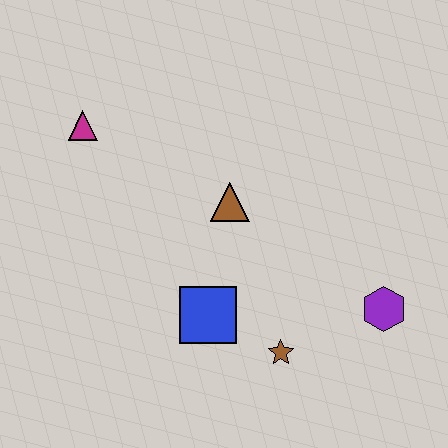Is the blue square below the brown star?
No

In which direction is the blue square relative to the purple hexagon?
The blue square is to the left of the purple hexagon.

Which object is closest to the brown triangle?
The blue square is closest to the brown triangle.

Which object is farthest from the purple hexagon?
The magenta triangle is farthest from the purple hexagon.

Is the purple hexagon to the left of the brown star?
No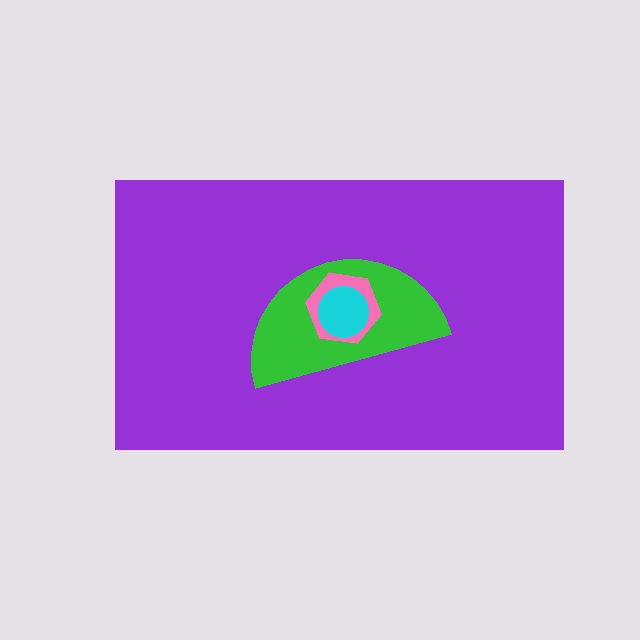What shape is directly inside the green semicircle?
The pink hexagon.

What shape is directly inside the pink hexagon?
The cyan circle.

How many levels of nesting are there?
4.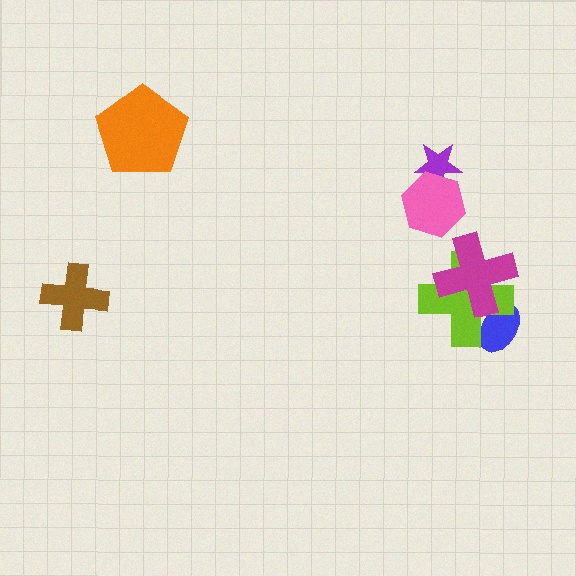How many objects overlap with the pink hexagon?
1 object overlaps with the pink hexagon.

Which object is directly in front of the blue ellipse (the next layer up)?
The lime cross is directly in front of the blue ellipse.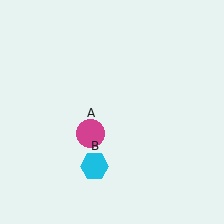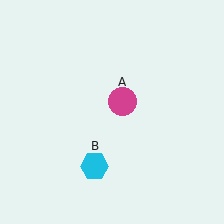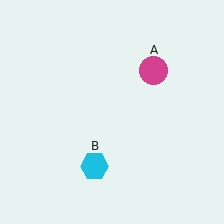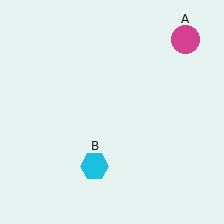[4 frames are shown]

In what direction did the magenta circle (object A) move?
The magenta circle (object A) moved up and to the right.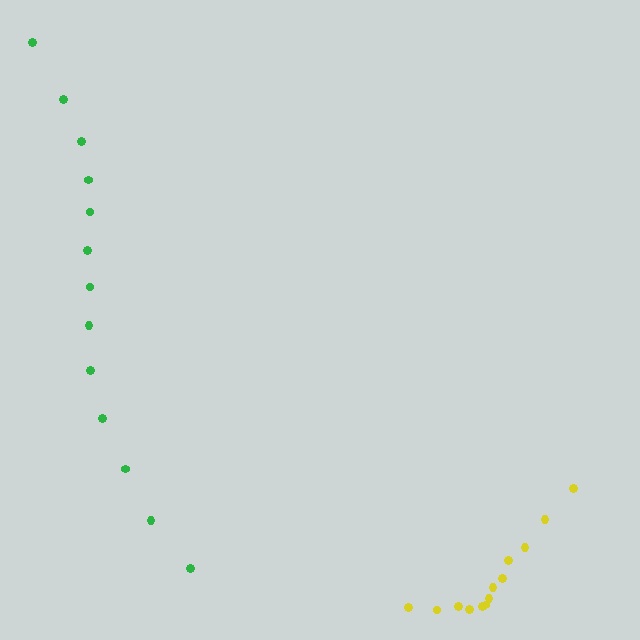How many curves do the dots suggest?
There are 2 distinct paths.